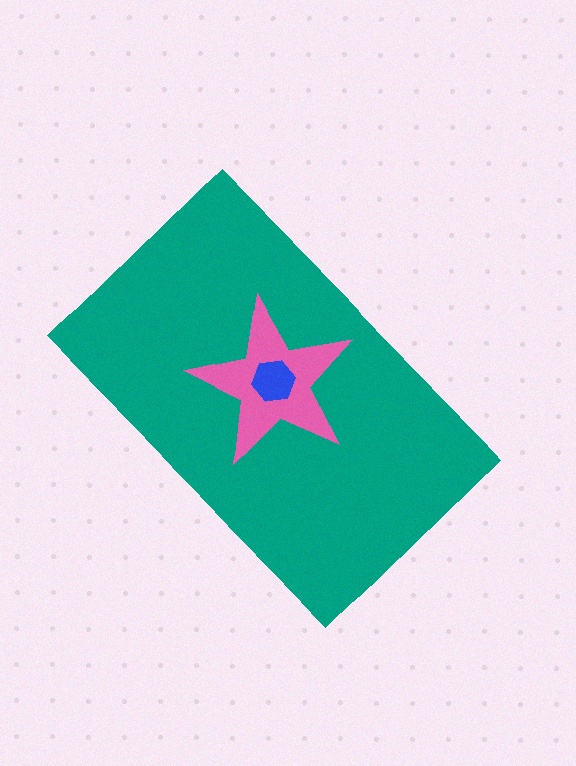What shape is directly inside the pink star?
The blue hexagon.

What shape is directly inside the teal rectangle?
The pink star.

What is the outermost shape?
The teal rectangle.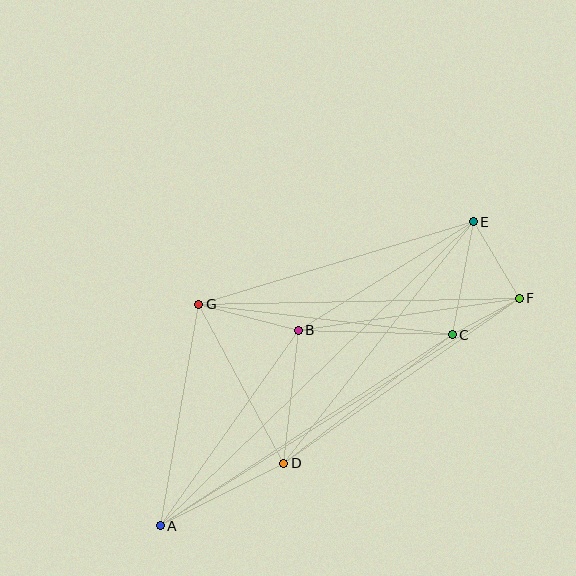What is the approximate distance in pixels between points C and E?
The distance between C and E is approximately 115 pixels.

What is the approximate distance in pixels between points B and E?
The distance between B and E is approximately 206 pixels.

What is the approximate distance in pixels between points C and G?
The distance between C and G is approximately 255 pixels.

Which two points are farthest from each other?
Points A and E are farthest from each other.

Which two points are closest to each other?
Points C and F are closest to each other.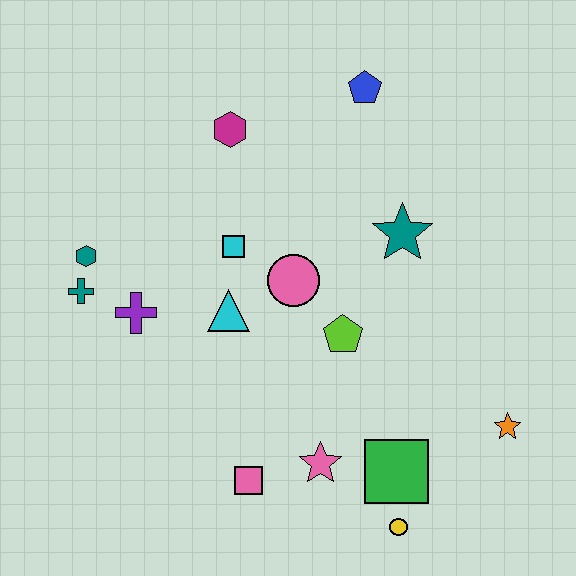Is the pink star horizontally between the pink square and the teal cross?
No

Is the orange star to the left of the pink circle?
No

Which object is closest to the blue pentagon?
The magenta hexagon is closest to the blue pentagon.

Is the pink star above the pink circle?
No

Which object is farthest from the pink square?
The blue pentagon is farthest from the pink square.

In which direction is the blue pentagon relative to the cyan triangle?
The blue pentagon is above the cyan triangle.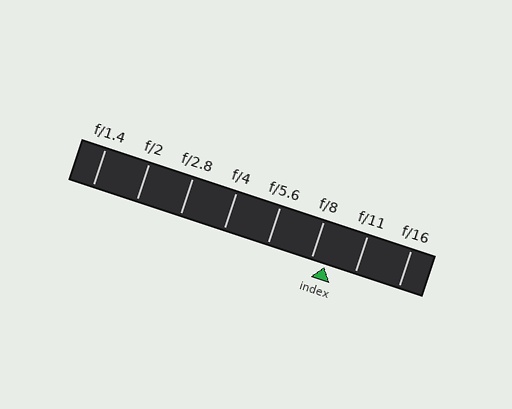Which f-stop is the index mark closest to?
The index mark is closest to f/8.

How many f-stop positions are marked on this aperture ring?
There are 8 f-stop positions marked.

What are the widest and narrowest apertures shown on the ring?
The widest aperture shown is f/1.4 and the narrowest is f/16.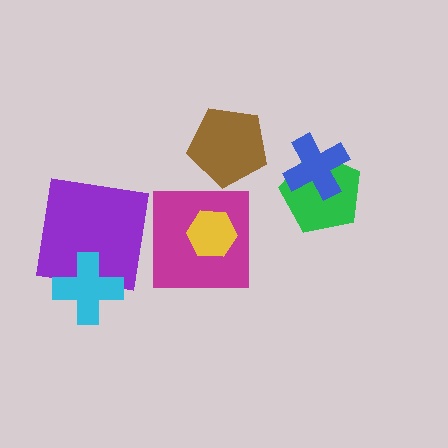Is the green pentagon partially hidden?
Yes, it is partially covered by another shape.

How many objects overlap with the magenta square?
1 object overlaps with the magenta square.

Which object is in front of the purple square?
The cyan cross is in front of the purple square.